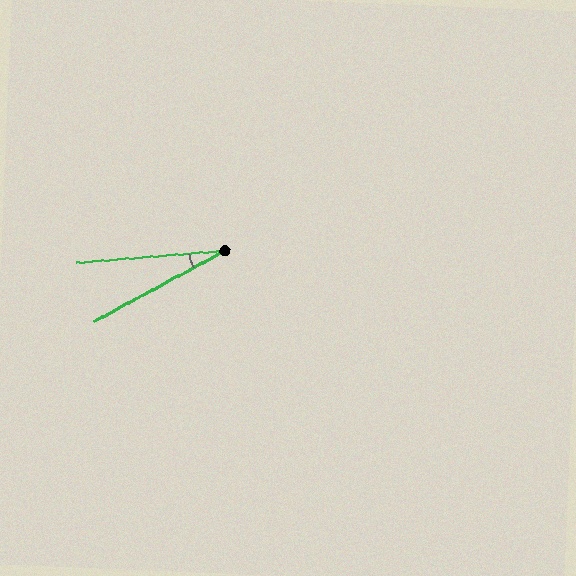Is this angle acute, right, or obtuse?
It is acute.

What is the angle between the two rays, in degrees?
Approximately 24 degrees.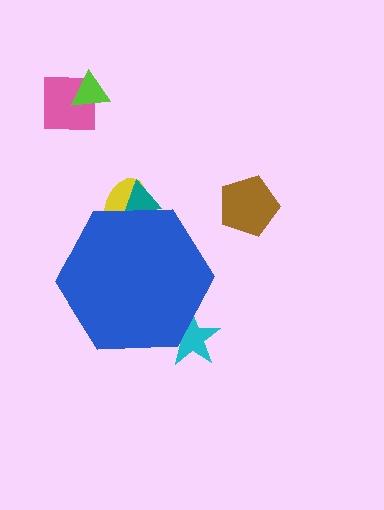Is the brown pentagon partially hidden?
No, the brown pentagon is fully visible.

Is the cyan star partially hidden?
Yes, the cyan star is partially hidden behind the blue hexagon.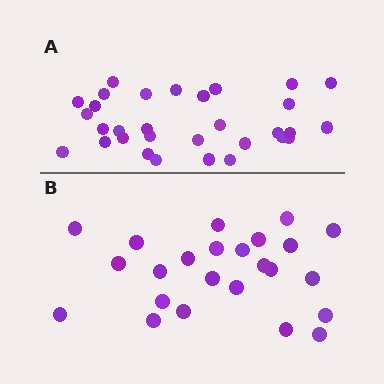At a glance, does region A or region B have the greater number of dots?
Region A (the top region) has more dots.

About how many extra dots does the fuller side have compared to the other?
Region A has roughly 8 or so more dots than region B.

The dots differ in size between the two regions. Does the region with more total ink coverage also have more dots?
No. Region B has more total ink coverage because its dots are larger, but region A actually contains more individual dots. Total area can be misleading — the number of items is what matters here.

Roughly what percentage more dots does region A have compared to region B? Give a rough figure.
About 30% more.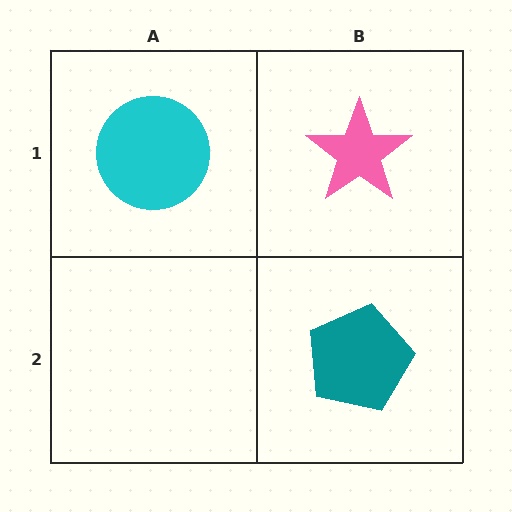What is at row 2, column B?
A teal pentagon.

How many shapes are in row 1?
2 shapes.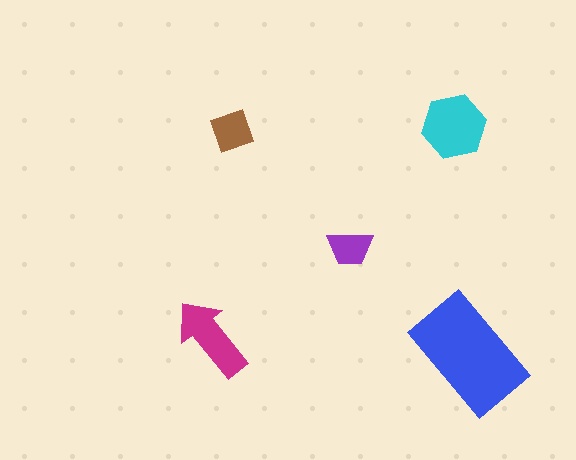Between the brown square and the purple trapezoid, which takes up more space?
The brown square.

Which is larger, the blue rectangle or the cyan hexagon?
The blue rectangle.